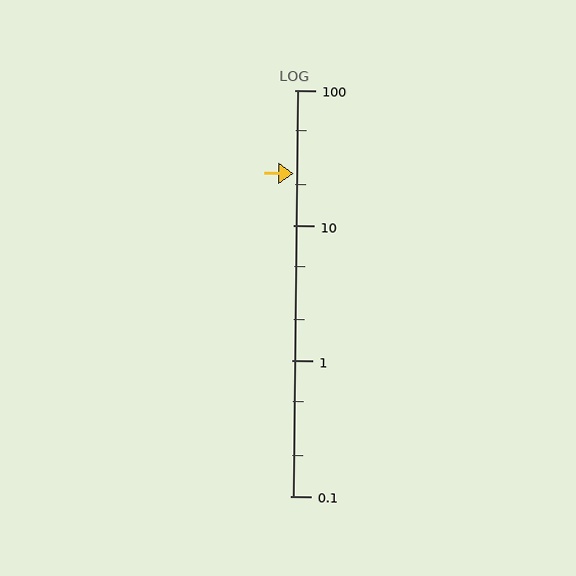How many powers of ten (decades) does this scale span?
The scale spans 3 decades, from 0.1 to 100.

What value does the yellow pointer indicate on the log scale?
The pointer indicates approximately 24.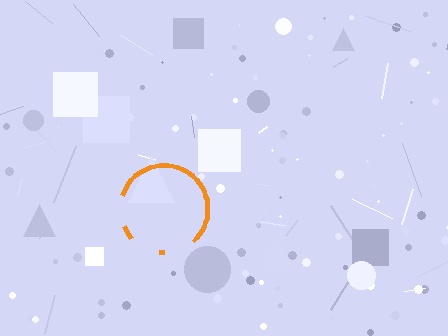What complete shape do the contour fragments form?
The contour fragments form a circle.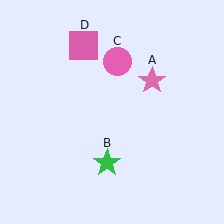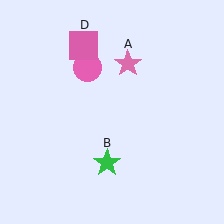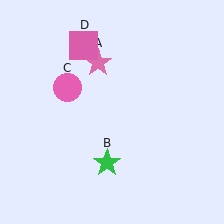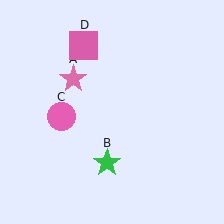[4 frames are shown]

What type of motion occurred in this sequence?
The pink star (object A), pink circle (object C) rotated counterclockwise around the center of the scene.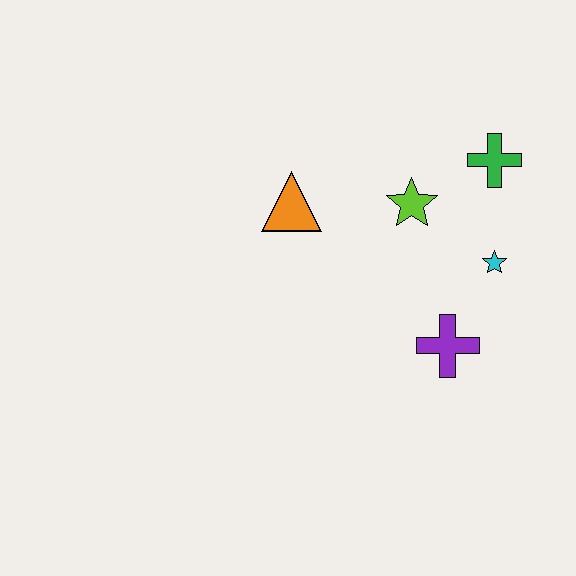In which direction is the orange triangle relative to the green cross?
The orange triangle is to the left of the green cross.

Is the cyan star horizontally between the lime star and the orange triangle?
No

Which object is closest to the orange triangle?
The lime star is closest to the orange triangle.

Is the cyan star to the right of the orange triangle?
Yes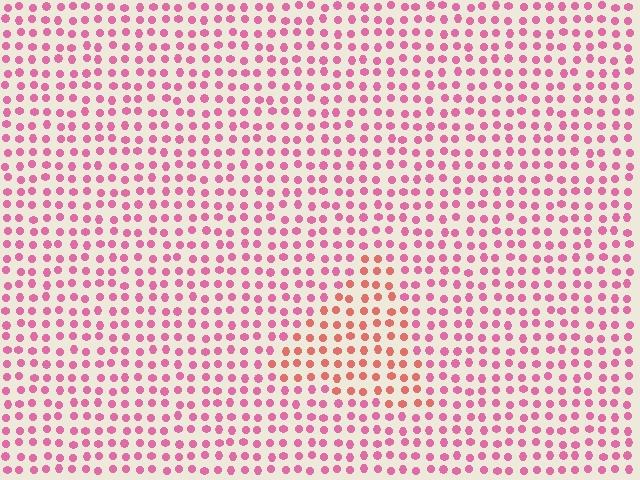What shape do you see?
I see a triangle.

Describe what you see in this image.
The image is filled with small pink elements in a uniform arrangement. A triangle-shaped region is visible where the elements are tinted to a slightly different hue, forming a subtle color boundary.